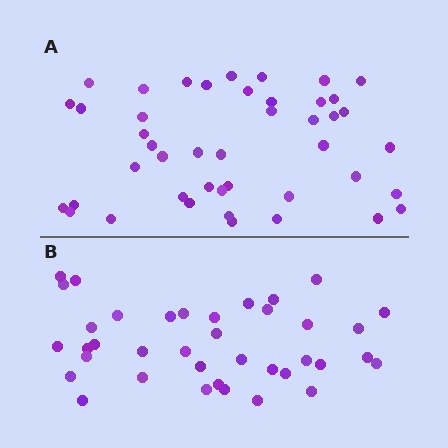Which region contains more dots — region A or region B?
Region A (the top region) has more dots.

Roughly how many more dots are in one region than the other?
Region A has about 6 more dots than region B.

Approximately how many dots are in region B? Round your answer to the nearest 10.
About 40 dots. (The exact count is 38, which rounds to 40.)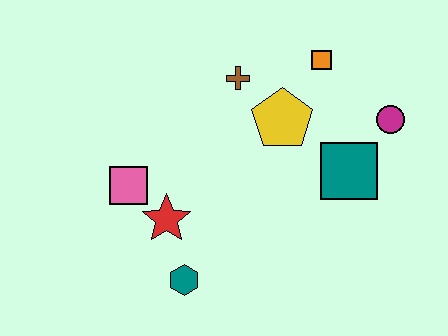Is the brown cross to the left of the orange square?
Yes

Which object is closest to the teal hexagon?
The red star is closest to the teal hexagon.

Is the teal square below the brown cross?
Yes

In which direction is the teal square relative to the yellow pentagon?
The teal square is to the right of the yellow pentagon.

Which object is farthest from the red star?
The magenta circle is farthest from the red star.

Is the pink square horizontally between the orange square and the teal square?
No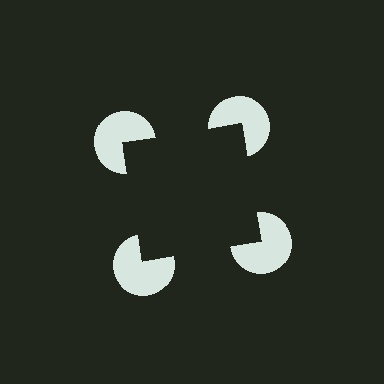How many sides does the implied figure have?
4 sides.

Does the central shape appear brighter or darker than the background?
It typically appears slightly darker than the background, even though no actual brightness change is drawn.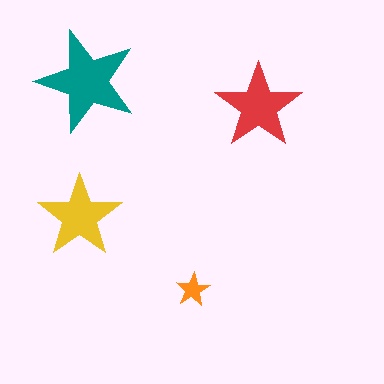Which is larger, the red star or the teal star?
The teal one.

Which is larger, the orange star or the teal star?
The teal one.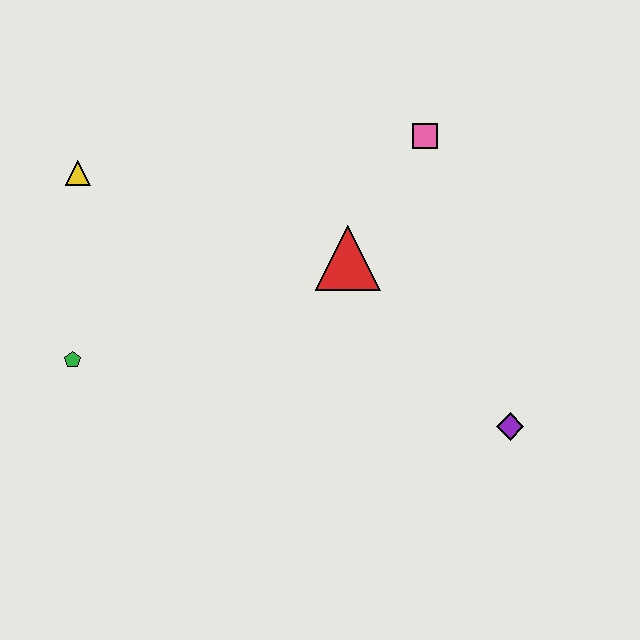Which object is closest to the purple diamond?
The red triangle is closest to the purple diamond.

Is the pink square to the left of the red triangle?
No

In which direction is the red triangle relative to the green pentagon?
The red triangle is to the right of the green pentagon.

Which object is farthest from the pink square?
The green pentagon is farthest from the pink square.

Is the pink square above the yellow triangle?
Yes